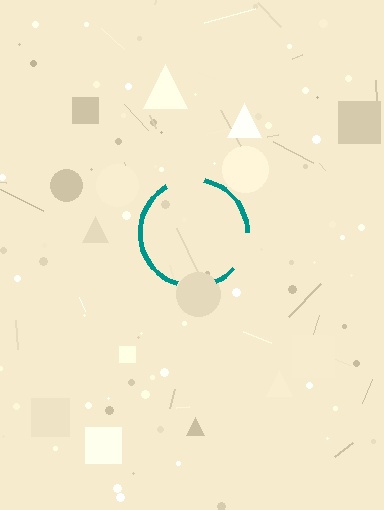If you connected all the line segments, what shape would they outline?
They would outline a circle.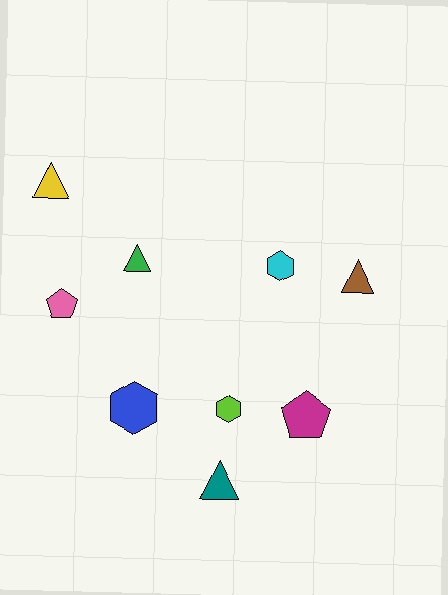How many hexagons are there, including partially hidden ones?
There are 3 hexagons.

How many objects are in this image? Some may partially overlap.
There are 9 objects.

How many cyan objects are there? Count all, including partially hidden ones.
There is 1 cyan object.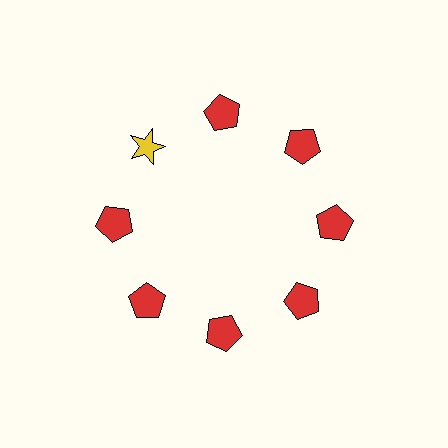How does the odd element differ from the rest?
It differs in both color (yellow instead of red) and shape (star instead of pentagon).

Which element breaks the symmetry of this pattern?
The yellow star at roughly the 10 o'clock position breaks the symmetry. All other shapes are red pentagons.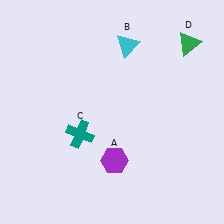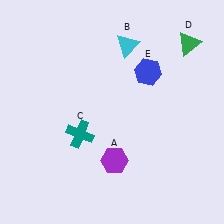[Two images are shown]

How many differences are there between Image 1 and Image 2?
There is 1 difference between the two images.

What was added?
A blue hexagon (E) was added in Image 2.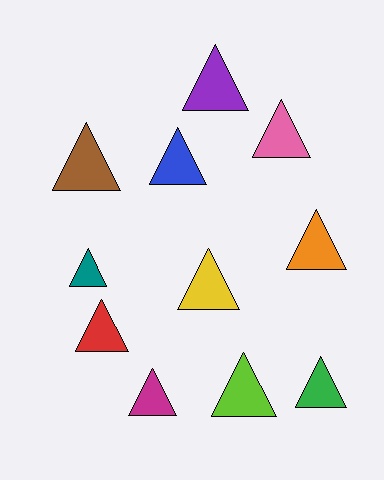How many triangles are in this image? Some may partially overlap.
There are 11 triangles.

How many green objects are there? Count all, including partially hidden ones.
There is 1 green object.